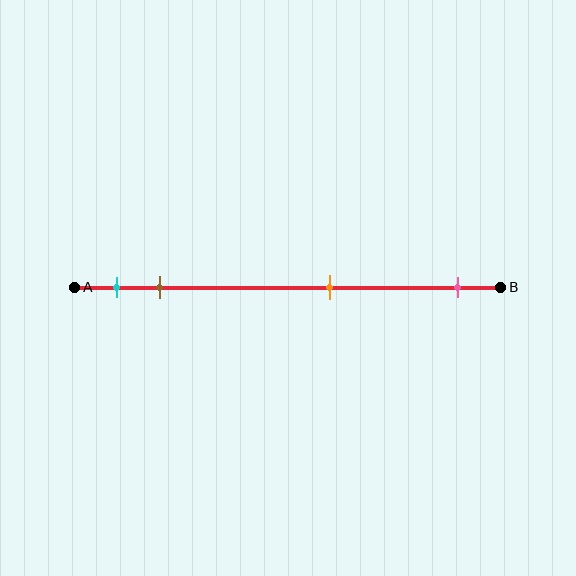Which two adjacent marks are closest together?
The cyan and brown marks are the closest adjacent pair.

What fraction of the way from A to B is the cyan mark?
The cyan mark is approximately 10% (0.1) of the way from A to B.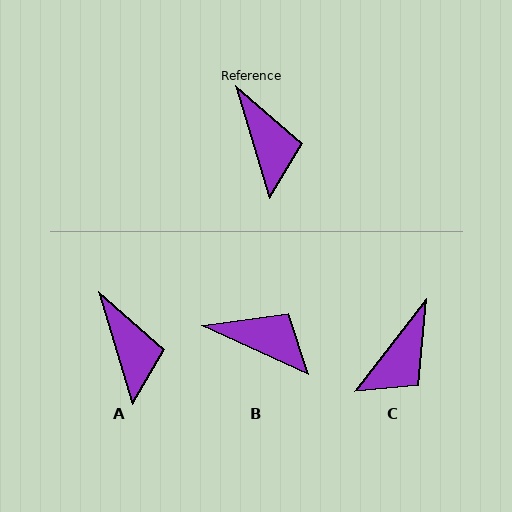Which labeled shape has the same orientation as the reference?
A.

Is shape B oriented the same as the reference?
No, it is off by about 49 degrees.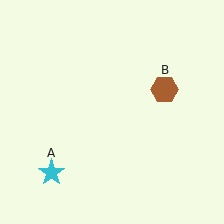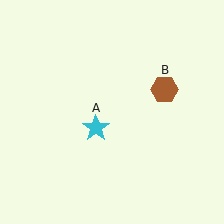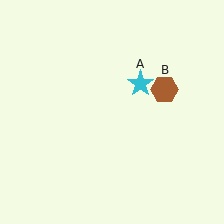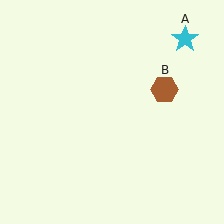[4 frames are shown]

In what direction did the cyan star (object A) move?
The cyan star (object A) moved up and to the right.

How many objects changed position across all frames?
1 object changed position: cyan star (object A).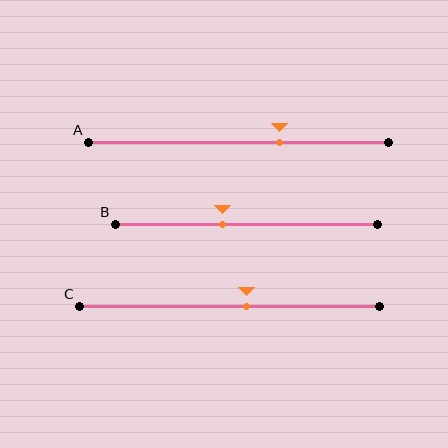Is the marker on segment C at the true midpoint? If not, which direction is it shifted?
No, the marker on segment C is shifted to the right by about 6% of the segment length.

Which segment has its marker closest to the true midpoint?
Segment C has its marker closest to the true midpoint.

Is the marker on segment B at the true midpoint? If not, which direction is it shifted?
No, the marker on segment B is shifted to the left by about 9% of the segment length.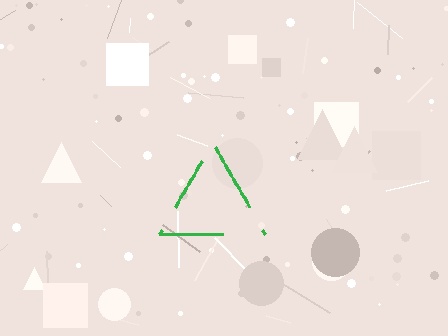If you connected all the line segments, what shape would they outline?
They would outline a triangle.